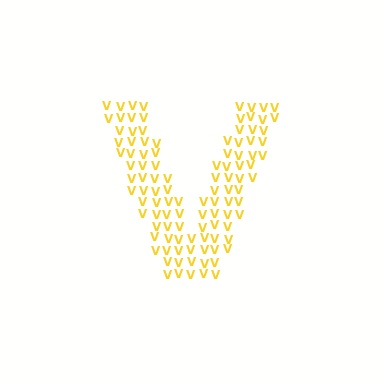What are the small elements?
The small elements are letter V's.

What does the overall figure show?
The overall figure shows the letter V.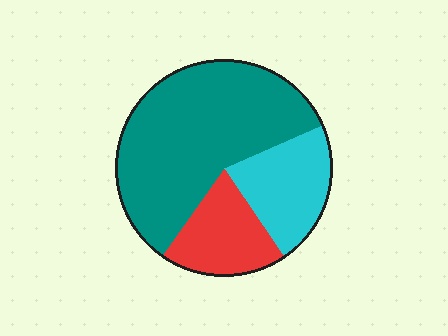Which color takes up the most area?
Teal, at roughly 60%.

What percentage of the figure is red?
Red takes up about one fifth (1/5) of the figure.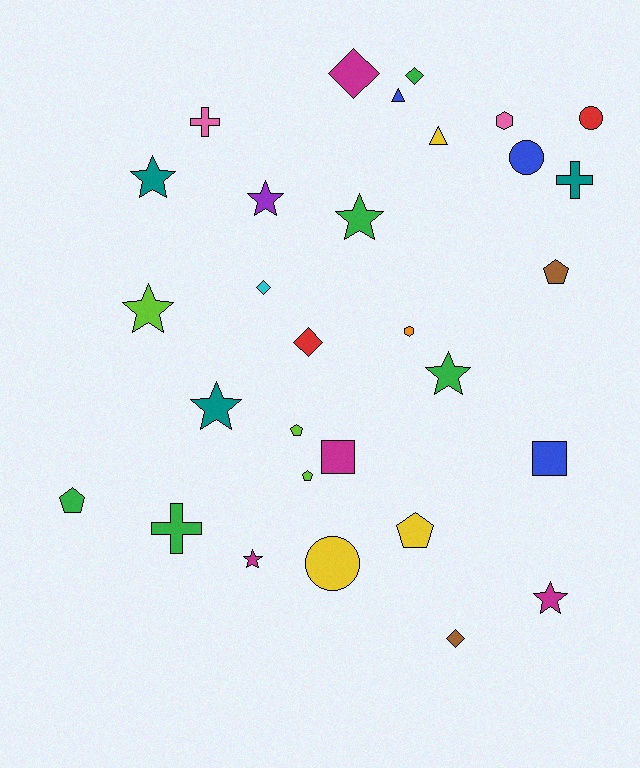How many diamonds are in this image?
There are 5 diamonds.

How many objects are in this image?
There are 30 objects.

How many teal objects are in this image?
There are 3 teal objects.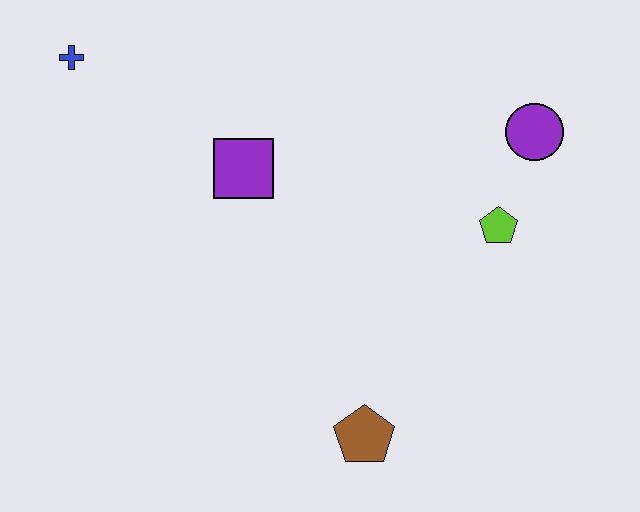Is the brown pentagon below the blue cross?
Yes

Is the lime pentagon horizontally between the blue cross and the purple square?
No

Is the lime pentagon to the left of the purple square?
No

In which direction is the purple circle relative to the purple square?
The purple circle is to the right of the purple square.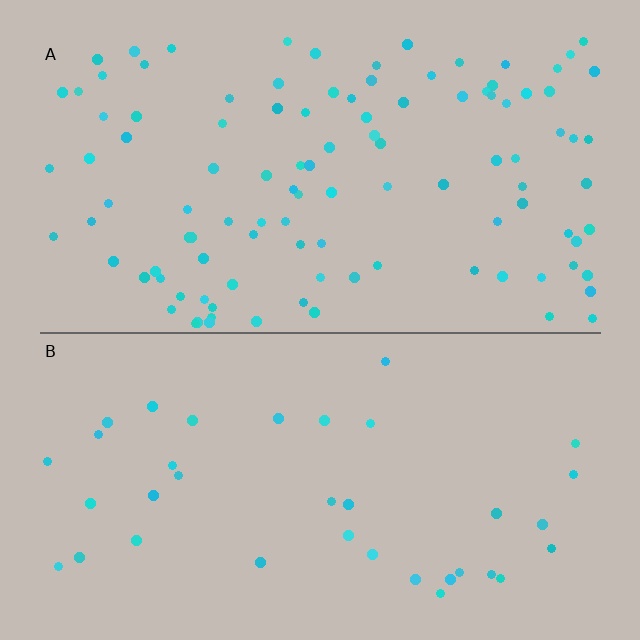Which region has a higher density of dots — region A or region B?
A (the top).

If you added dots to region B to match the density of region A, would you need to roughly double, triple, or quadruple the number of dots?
Approximately triple.